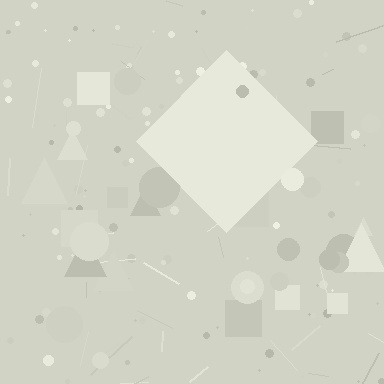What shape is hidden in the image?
A diamond is hidden in the image.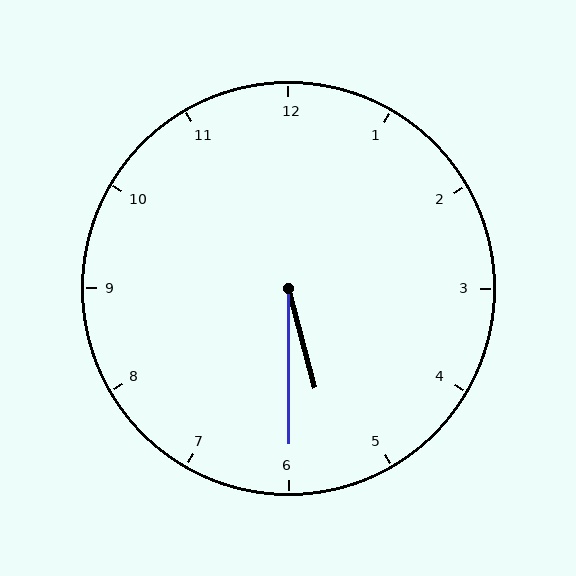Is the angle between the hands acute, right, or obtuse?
It is acute.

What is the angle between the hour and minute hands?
Approximately 15 degrees.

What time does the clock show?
5:30.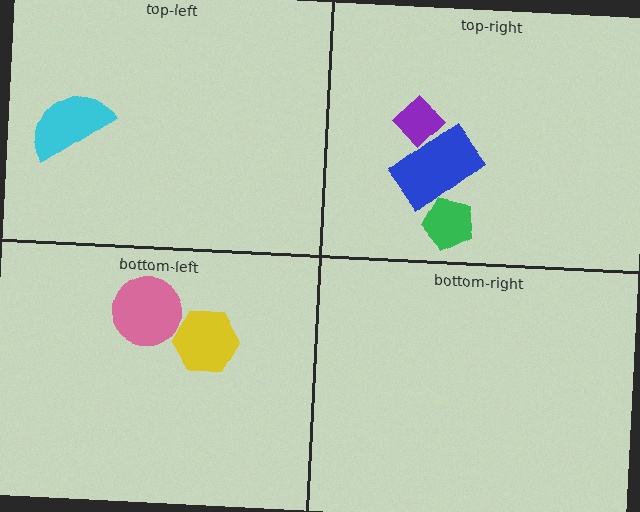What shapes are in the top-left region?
The cyan semicircle.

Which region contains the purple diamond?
The top-right region.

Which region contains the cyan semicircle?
The top-left region.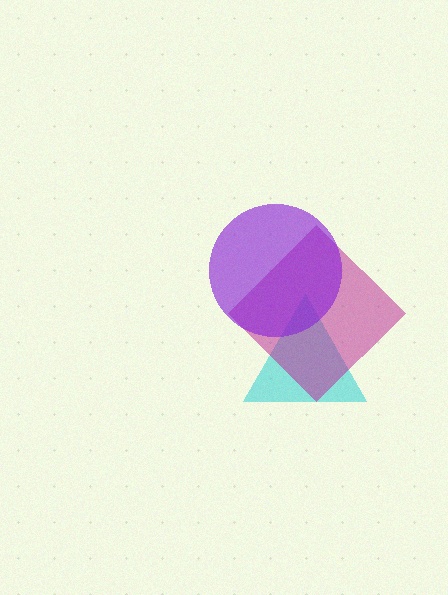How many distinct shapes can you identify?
There are 3 distinct shapes: a cyan triangle, a magenta diamond, a purple circle.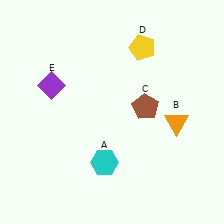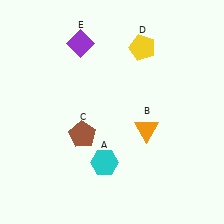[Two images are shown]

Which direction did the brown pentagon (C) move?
The brown pentagon (C) moved left.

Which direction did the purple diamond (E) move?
The purple diamond (E) moved up.